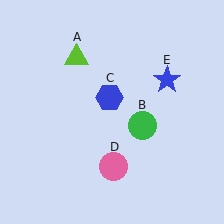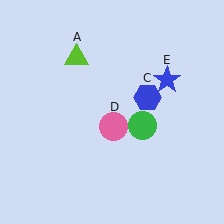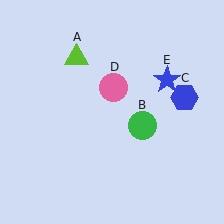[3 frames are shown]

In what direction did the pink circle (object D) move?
The pink circle (object D) moved up.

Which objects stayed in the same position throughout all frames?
Lime triangle (object A) and green circle (object B) and blue star (object E) remained stationary.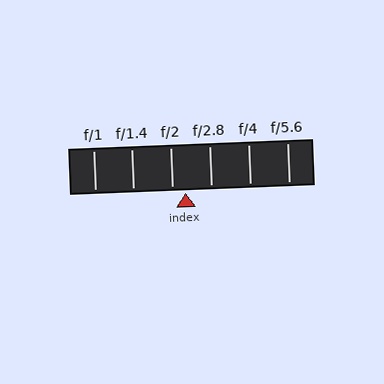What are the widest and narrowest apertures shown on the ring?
The widest aperture shown is f/1 and the narrowest is f/5.6.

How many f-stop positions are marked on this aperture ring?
There are 6 f-stop positions marked.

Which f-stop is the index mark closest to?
The index mark is closest to f/2.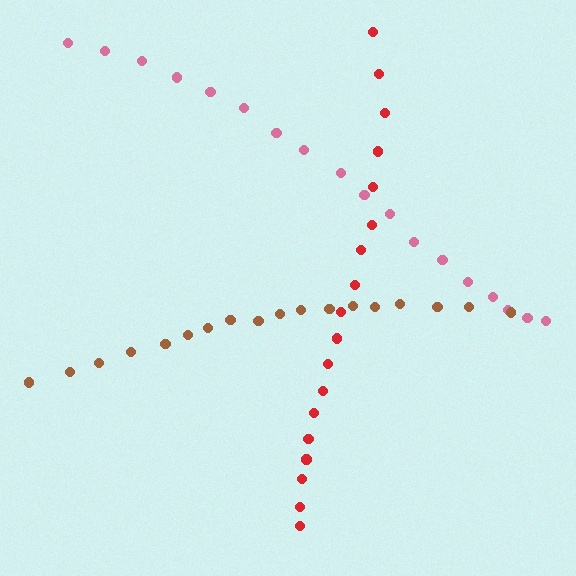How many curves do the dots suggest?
There are 3 distinct paths.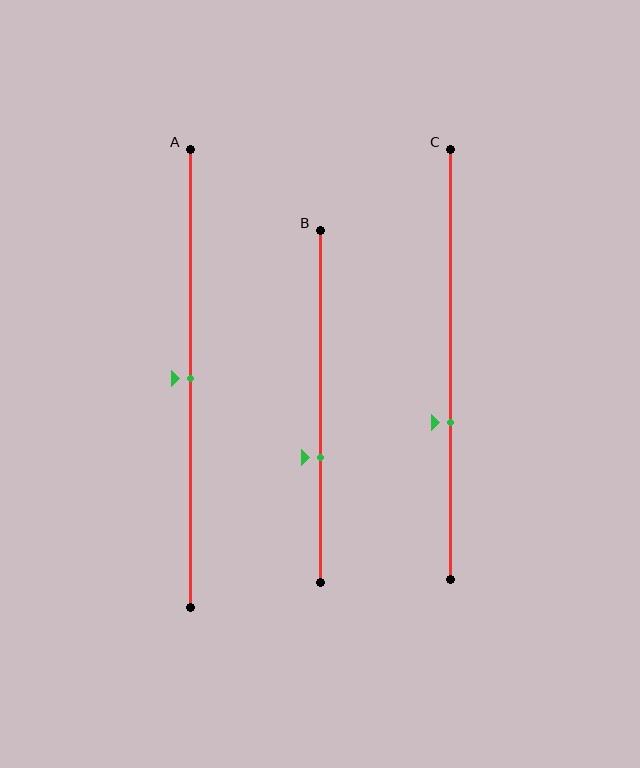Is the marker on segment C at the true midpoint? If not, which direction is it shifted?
No, the marker on segment C is shifted downward by about 13% of the segment length.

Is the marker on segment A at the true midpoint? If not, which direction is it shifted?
Yes, the marker on segment A is at the true midpoint.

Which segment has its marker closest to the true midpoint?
Segment A has its marker closest to the true midpoint.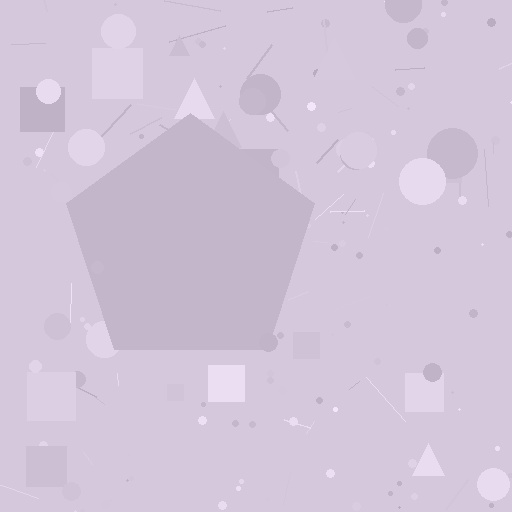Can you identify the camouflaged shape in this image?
The camouflaged shape is a pentagon.